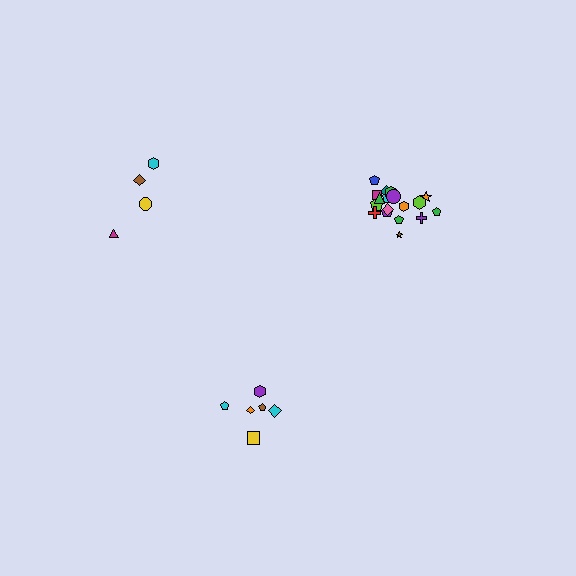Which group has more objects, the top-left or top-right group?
The top-right group.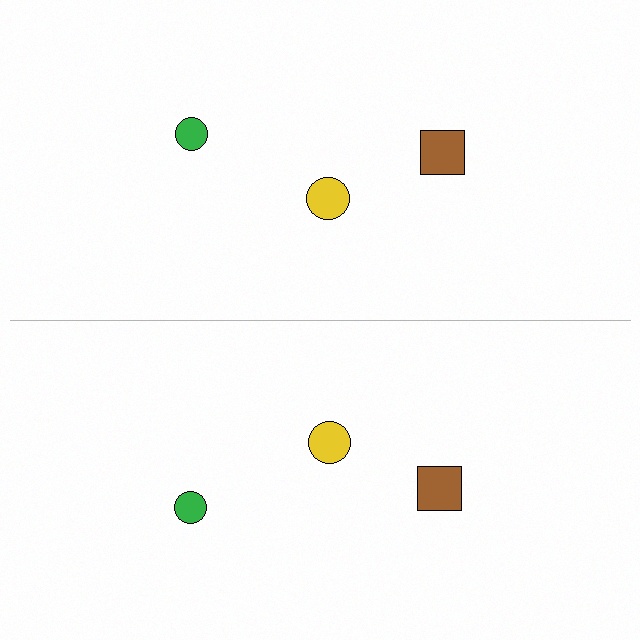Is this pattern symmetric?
Yes, this pattern has bilateral (reflection) symmetry.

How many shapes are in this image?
There are 6 shapes in this image.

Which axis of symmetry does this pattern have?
The pattern has a horizontal axis of symmetry running through the center of the image.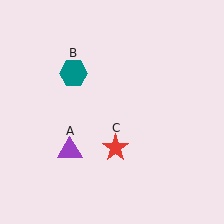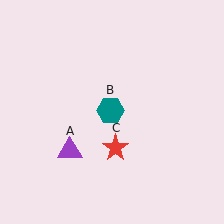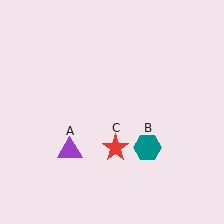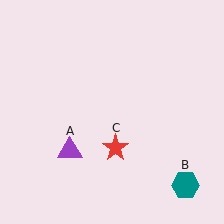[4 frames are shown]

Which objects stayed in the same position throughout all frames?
Purple triangle (object A) and red star (object C) remained stationary.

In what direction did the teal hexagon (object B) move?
The teal hexagon (object B) moved down and to the right.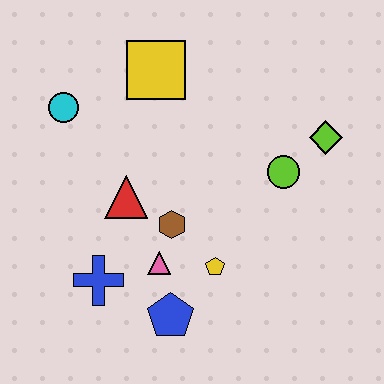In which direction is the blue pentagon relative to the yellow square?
The blue pentagon is below the yellow square.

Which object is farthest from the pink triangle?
The lime diamond is farthest from the pink triangle.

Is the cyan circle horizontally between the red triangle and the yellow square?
No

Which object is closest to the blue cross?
The pink triangle is closest to the blue cross.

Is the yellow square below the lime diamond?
No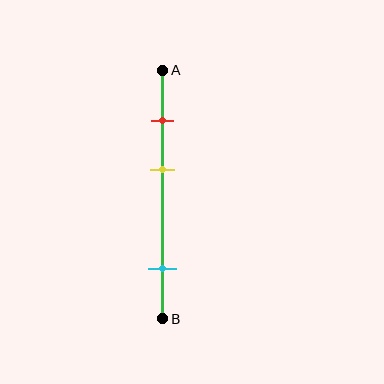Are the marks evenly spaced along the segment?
No, the marks are not evenly spaced.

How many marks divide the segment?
There are 3 marks dividing the segment.